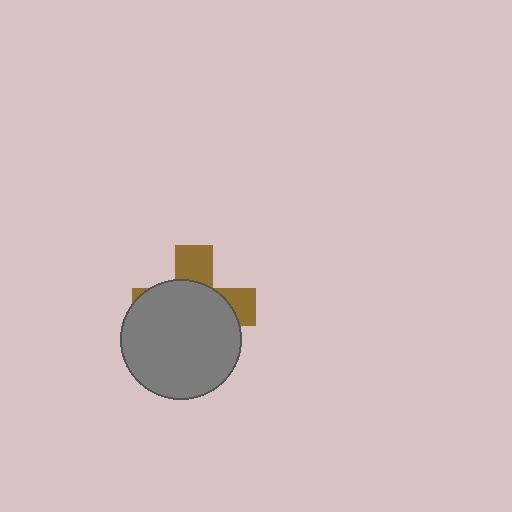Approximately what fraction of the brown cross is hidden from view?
Roughly 69% of the brown cross is hidden behind the gray circle.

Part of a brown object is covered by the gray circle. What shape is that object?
It is a cross.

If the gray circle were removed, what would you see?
You would see the complete brown cross.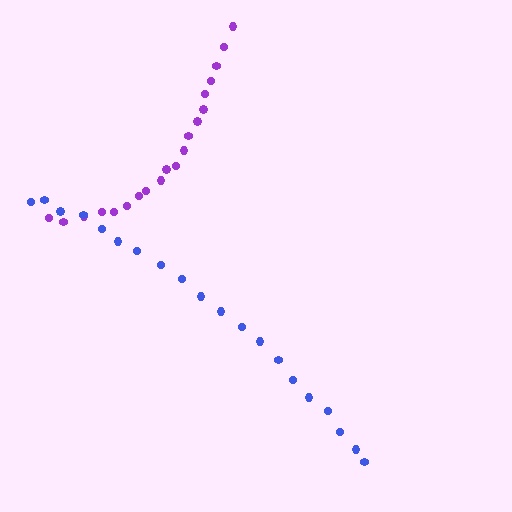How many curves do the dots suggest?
There are 2 distinct paths.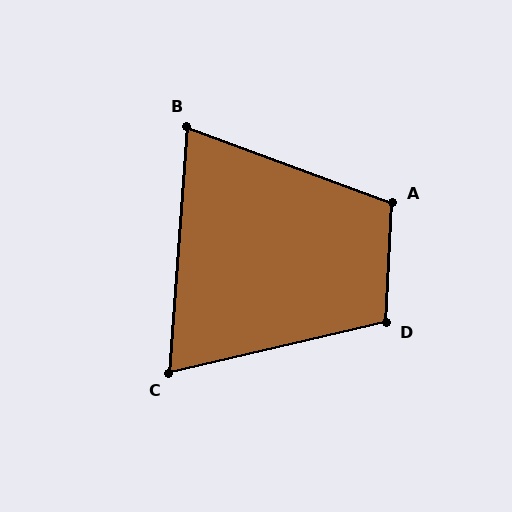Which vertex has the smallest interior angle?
C, at approximately 73 degrees.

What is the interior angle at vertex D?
Approximately 106 degrees (obtuse).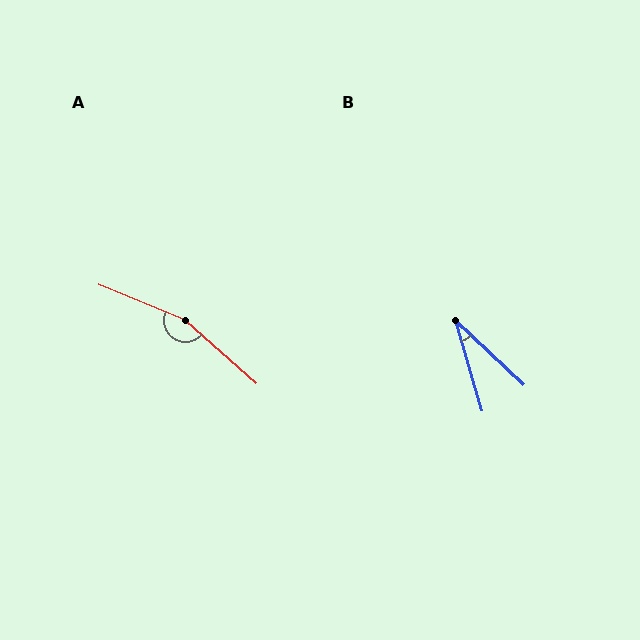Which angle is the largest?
A, at approximately 161 degrees.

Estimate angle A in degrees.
Approximately 161 degrees.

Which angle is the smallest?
B, at approximately 30 degrees.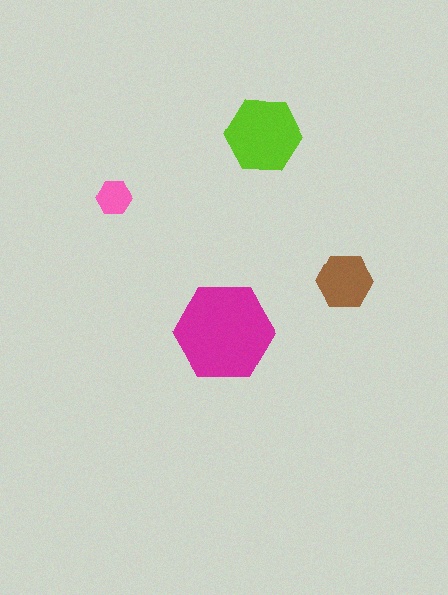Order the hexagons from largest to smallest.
the magenta one, the lime one, the brown one, the pink one.